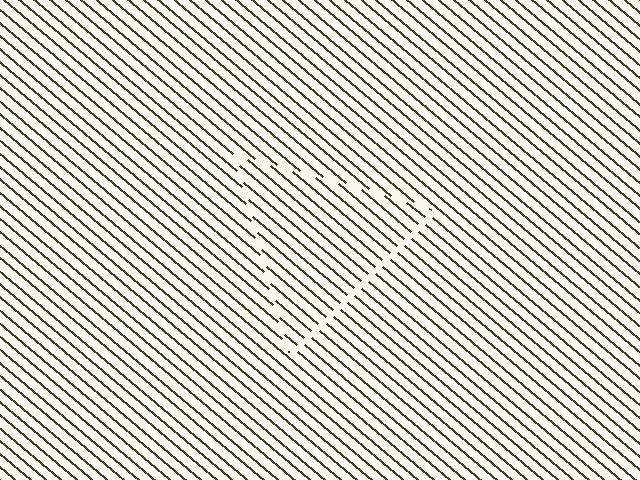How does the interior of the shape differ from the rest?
The interior of the shape contains the same grating, shifted by half a period — the contour is defined by the phase discontinuity where line-ends from the inner and outer gratings abut.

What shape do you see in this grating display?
An illusory triangle. The interior of the shape contains the same grating, shifted by half a period — the contour is defined by the phase discontinuity where line-ends from the inner and outer gratings abut.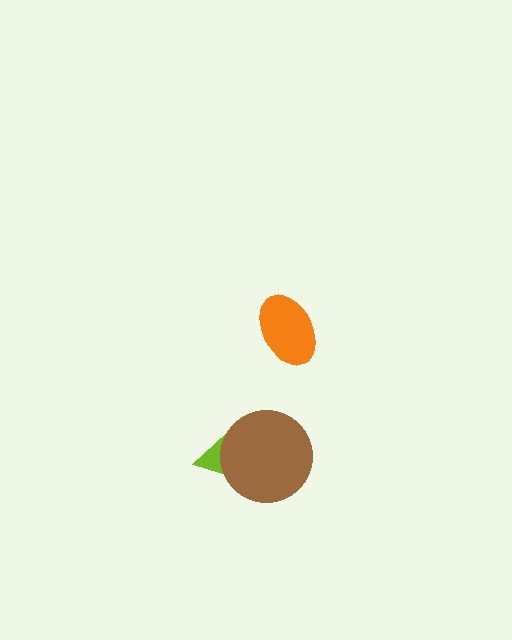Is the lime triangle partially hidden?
Yes, it is partially covered by another shape.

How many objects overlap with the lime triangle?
1 object overlaps with the lime triangle.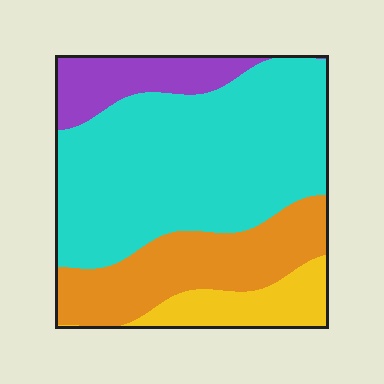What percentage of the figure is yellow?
Yellow covers 11% of the figure.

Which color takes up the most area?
Cyan, at roughly 55%.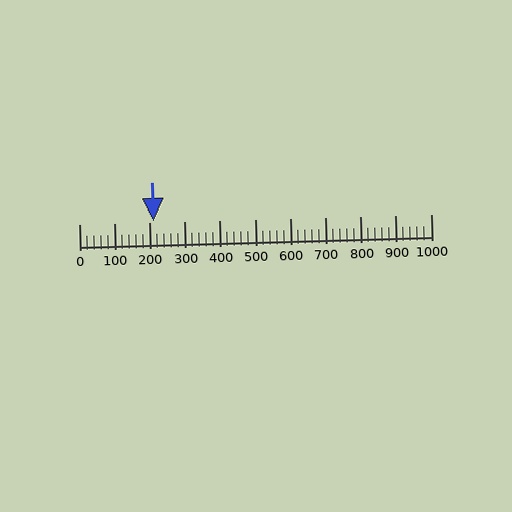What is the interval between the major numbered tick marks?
The major tick marks are spaced 100 units apart.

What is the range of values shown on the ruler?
The ruler shows values from 0 to 1000.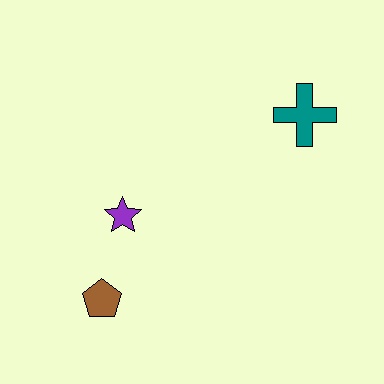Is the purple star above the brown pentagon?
Yes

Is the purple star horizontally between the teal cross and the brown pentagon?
Yes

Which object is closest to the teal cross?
The purple star is closest to the teal cross.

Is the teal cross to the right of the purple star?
Yes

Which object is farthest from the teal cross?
The brown pentagon is farthest from the teal cross.